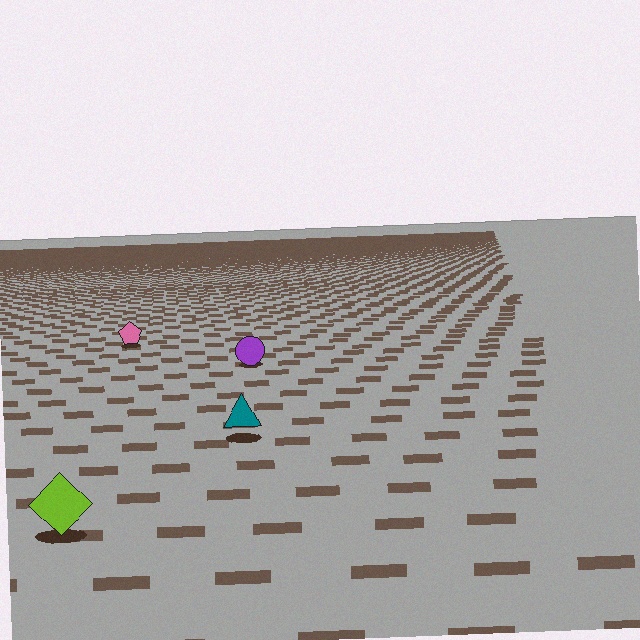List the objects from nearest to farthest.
From nearest to farthest: the lime diamond, the teal triangle, the purple circle, the pink pentagon.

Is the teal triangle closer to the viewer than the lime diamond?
No. The lime diamond is closer — you can tell from the texture gradient: the ground texture is coarser near it.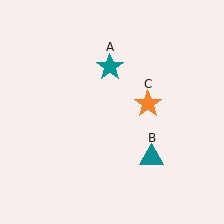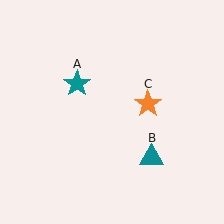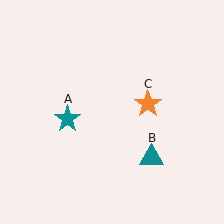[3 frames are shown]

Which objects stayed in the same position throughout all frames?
Teal triangle (object B) and orange star (object C) remained stationary.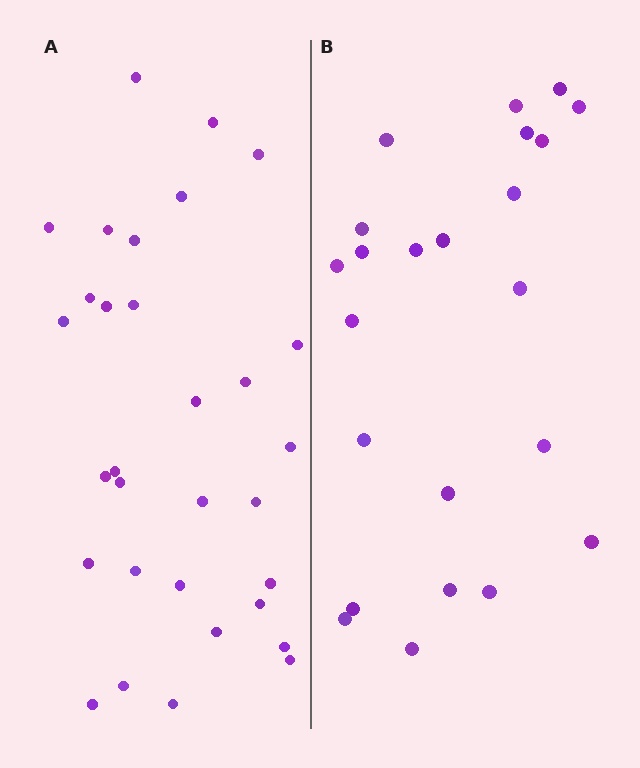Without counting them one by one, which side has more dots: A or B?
Region A (the left region) has more dots.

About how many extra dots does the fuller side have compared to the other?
Region A has roughly 8 or so more dots than region B.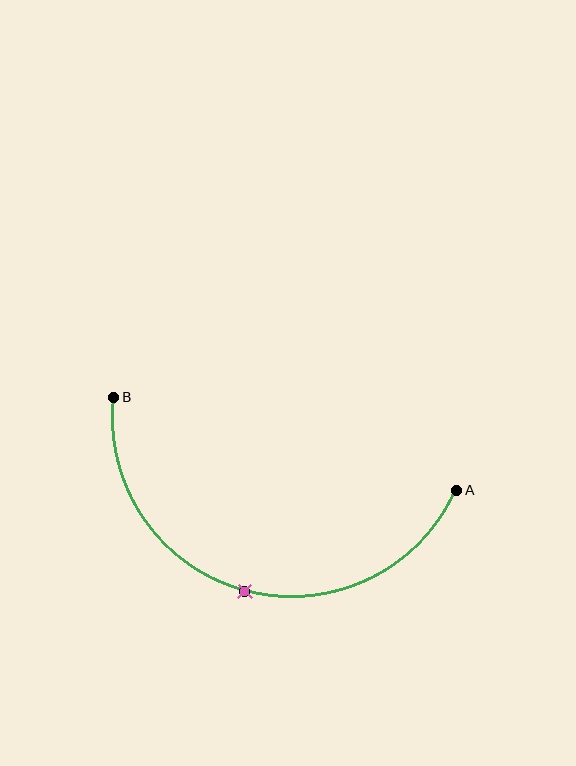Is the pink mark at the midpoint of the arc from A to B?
Yes. The pink mark lies on the arc at equal arc-length from both A and B — it is the arc midpoint.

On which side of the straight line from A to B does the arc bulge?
The arc bulges below the straight line connecting A and B.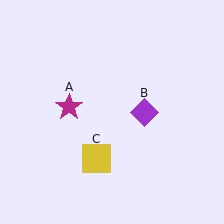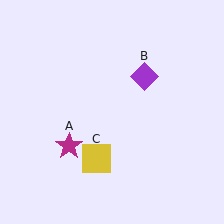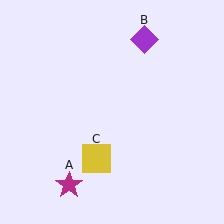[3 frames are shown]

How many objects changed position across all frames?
2 objects changed position: magenta star (object A), purple diamond (object B).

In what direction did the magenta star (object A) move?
The magenta star (object A) moved down.